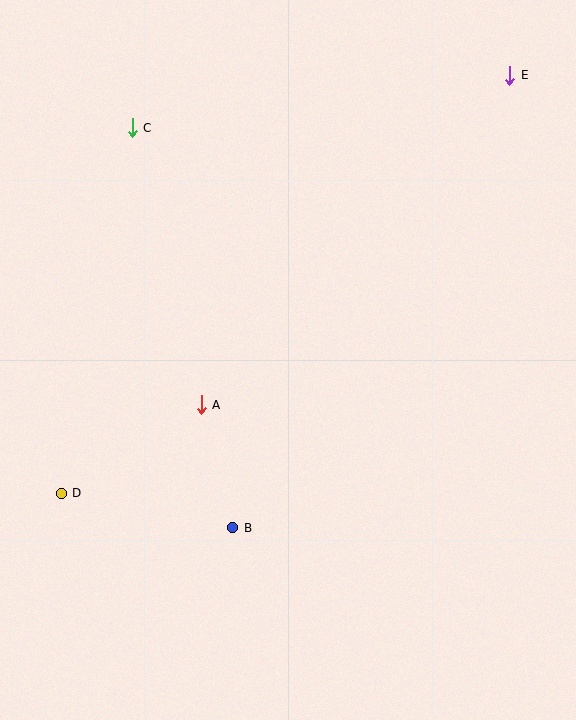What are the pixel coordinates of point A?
Point A is at (201, 405).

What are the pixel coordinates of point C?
Point C is at (132, 128).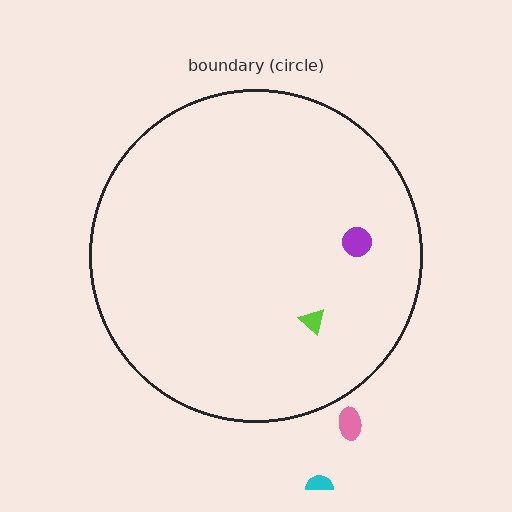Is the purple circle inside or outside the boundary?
Inside.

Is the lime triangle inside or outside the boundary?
Inside.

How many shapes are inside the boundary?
2 inside, 2 outside.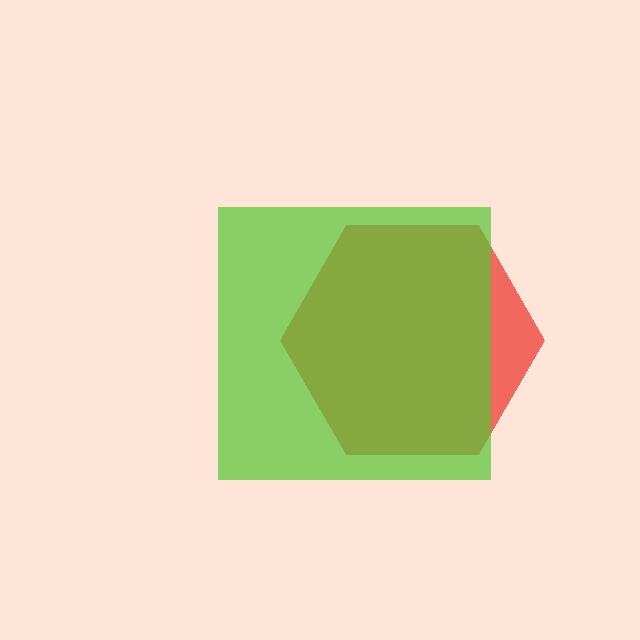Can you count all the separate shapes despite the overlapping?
Yes, there are 2 separate shapes.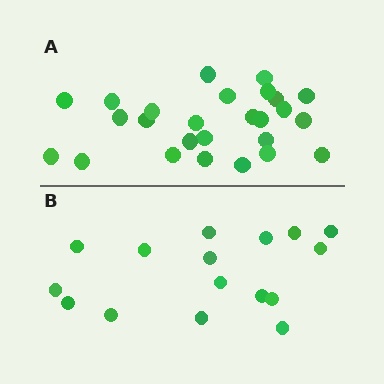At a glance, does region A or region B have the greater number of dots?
Region A (the top region) has more dots.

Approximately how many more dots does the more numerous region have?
Region A has roughly 10 or so more dots than region B.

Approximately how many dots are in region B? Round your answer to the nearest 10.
About 20 dots. (The exact count is 16, which rounds to 20.)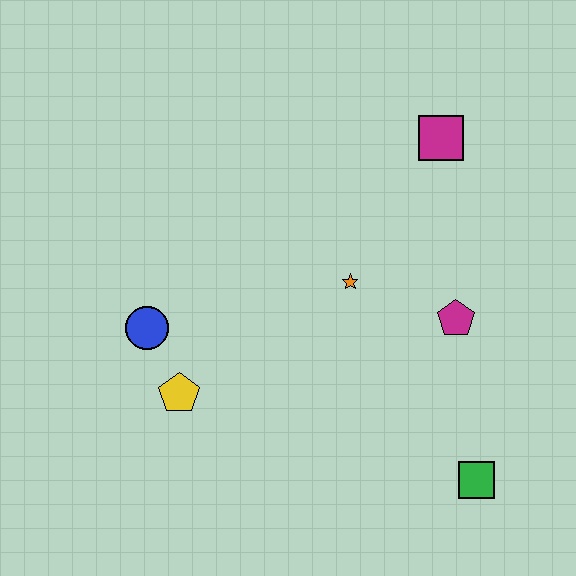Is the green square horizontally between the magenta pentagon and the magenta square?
No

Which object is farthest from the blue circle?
The green square is farthest from the blue circle.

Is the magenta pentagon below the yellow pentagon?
No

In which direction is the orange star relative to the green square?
The orange star is above the green square.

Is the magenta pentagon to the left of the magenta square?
No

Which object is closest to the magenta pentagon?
The orange star is closest to the magenta pentagon.